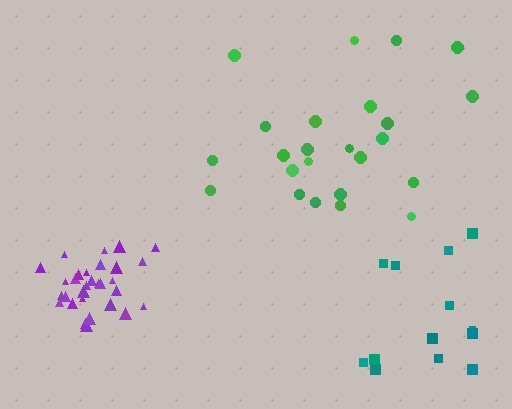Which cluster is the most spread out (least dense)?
Teal.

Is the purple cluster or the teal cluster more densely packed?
Purple.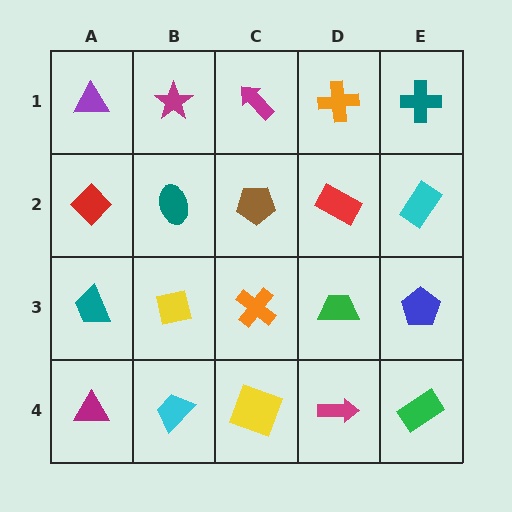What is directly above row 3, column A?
A red diamond.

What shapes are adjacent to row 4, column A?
A teal trapezoid (row 3, column A), a cyan trapezoid (row 4, column B).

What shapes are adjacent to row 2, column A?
A purple triangle (row 1, column A), a teal trapezoid (row 3, column A), a teal ellipse (row 2, column B).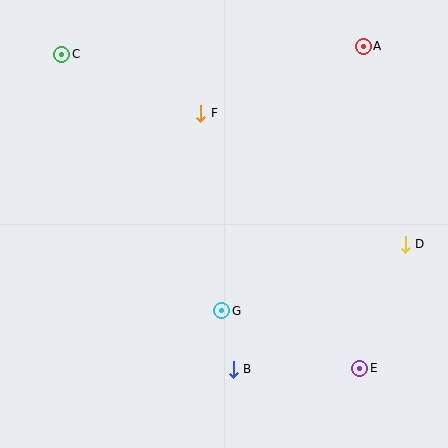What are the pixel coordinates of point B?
Point B is at (233, 369).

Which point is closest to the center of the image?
Point G at (222, 311) is closest to the center.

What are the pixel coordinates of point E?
Point E is at (360, 368).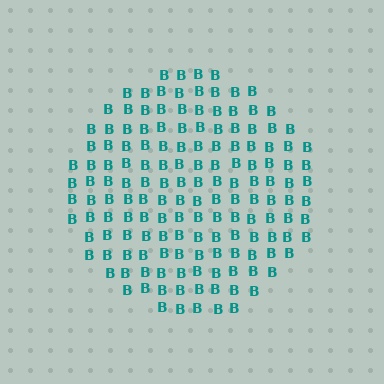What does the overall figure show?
The overall figure shows a circle.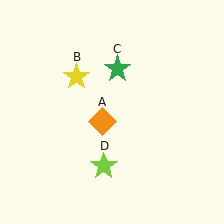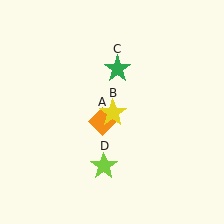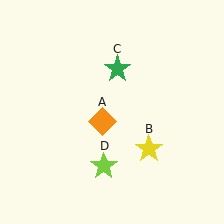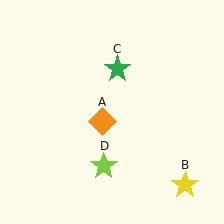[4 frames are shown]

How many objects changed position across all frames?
1 object changed position: yellow star (object B).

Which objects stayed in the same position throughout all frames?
Orange diamond (object A) and green star (object C) and lime star (object D) remained stationary.